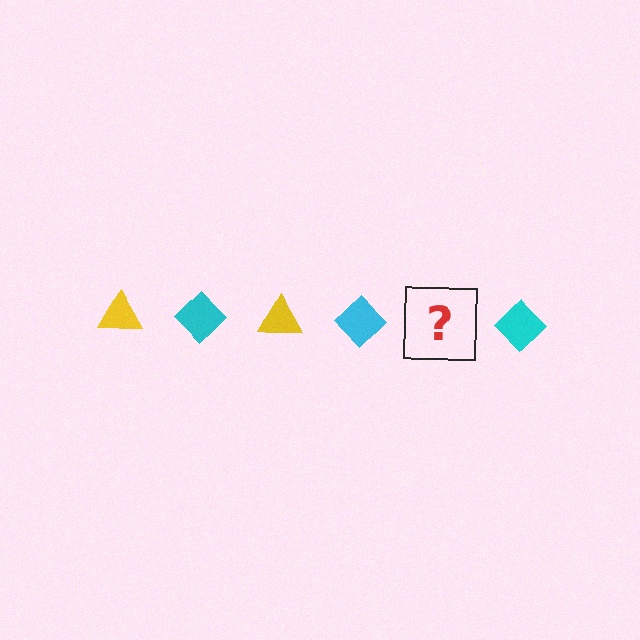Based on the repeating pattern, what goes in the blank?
The blank should be a yellow triangle.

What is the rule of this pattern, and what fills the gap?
The rule is that the pattern alternates between yellow triangle and cyan diamond. The gap should be filled with a yellow triangle.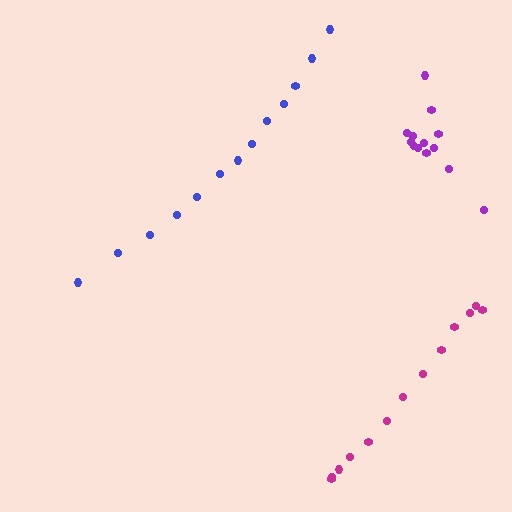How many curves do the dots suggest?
There are 3 distinct paths.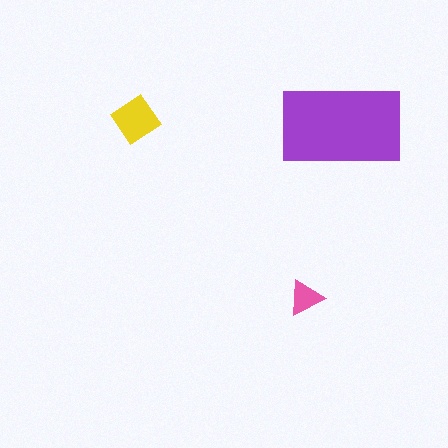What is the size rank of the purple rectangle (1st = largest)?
1st.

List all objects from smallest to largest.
The pink triangle, the yellow diamond, the purple rectangle.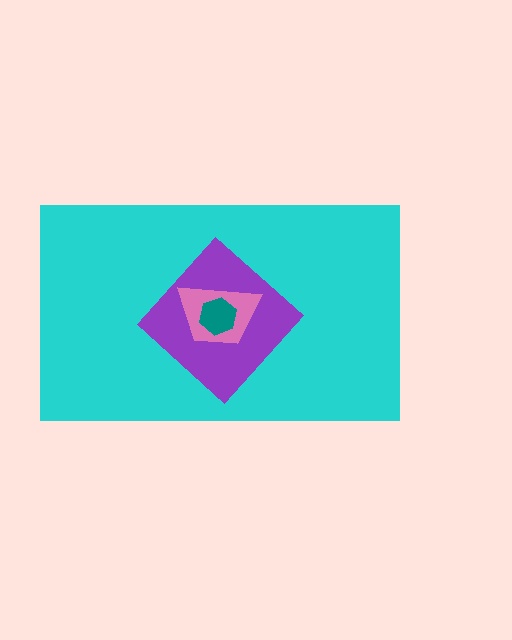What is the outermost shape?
The cyan rectangle.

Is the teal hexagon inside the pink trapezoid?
Yes.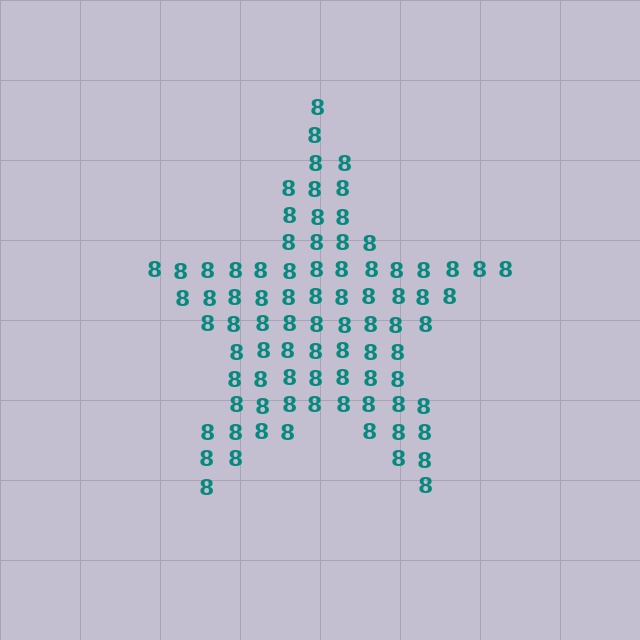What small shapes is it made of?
It is made of small digit 8's.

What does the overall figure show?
The overall figure shows a star.